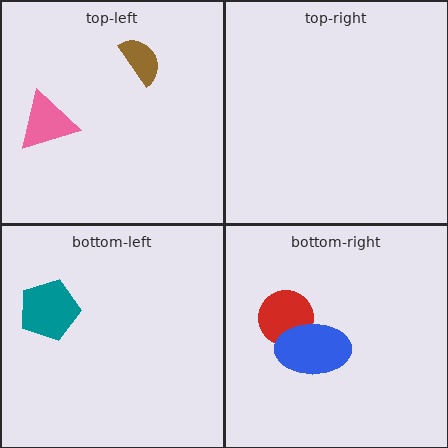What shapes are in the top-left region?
The brown semicircle, the pink triangle.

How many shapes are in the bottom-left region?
1.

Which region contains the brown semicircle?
The top-left region.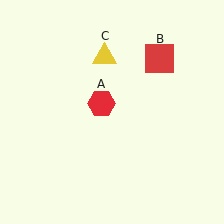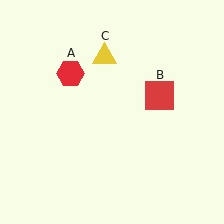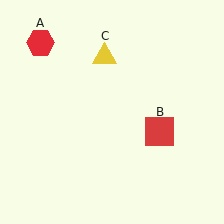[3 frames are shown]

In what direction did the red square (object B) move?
The red square (object B) moved down.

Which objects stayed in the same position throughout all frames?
Yellow triangle (object C) remained stationary.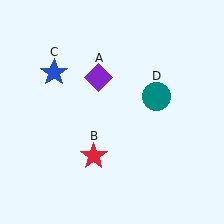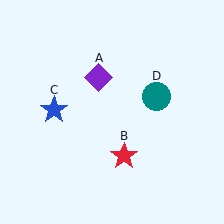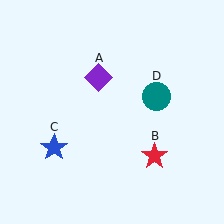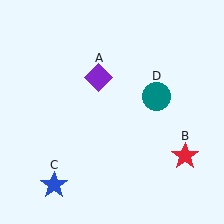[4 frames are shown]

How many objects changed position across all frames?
2 objects changed position: red star (object B), blue star (object C).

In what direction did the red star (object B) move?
The red star (object B) moved right.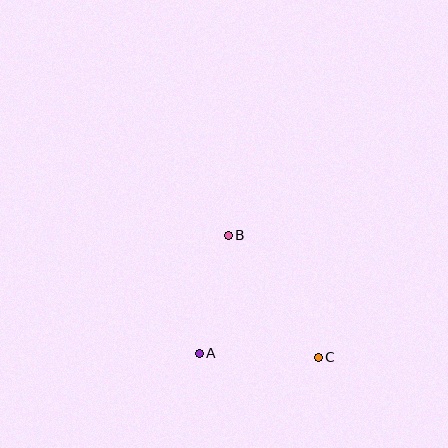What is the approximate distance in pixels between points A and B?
The distance between A and B is approximately 122 pixels.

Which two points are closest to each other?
Points A and C are closest to each other.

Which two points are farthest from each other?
Points B and C are farthest from each other.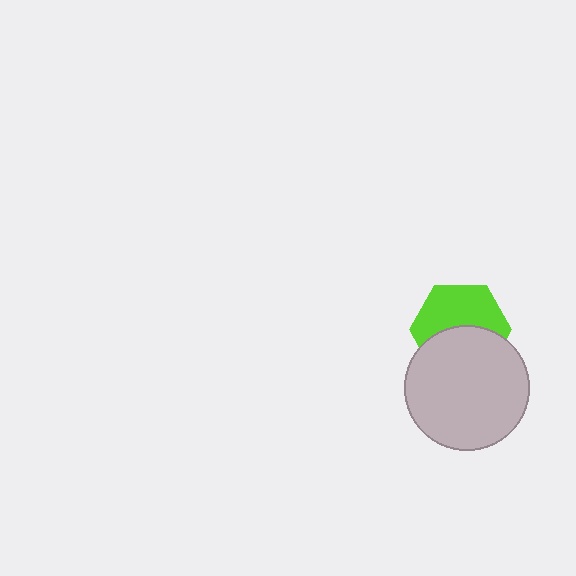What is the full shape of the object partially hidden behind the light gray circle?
The partially hidden object is a lime hexagon.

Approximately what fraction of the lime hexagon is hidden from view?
Roughly 48% of the lime hexagon is hidden behind the light gray circle.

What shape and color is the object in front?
The object in front is a light gray circle.